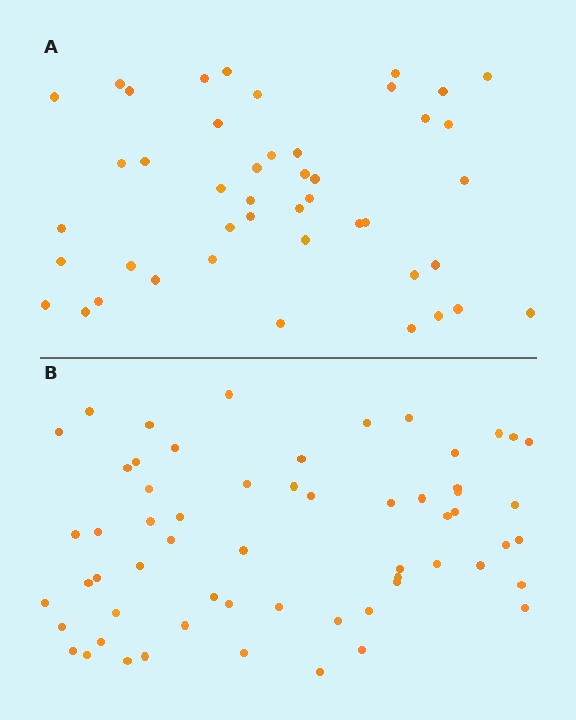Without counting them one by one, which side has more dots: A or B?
Region B (the bottom region) has more dots.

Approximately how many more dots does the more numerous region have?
Region B has approximately 15 more dots than region A.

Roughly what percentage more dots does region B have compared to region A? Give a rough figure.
About 35% more.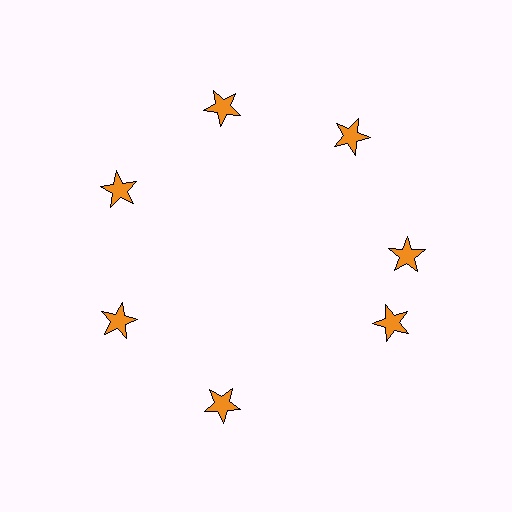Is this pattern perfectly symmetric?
No. The 7 orange stars are arranged in a ring, but one element near the 5 o'clock position is rotated out of alignment along the ring, breaking the 7-fold rotational symmetry.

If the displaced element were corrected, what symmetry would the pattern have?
It would have 7-fold rotational symmetry — the pattern would map onto itself every 51 degrees.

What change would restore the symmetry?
The symmetry would be restored by rotating it back into even spacing with its neighbors so that all 7 stars sit at equal angles and equal distance from the center.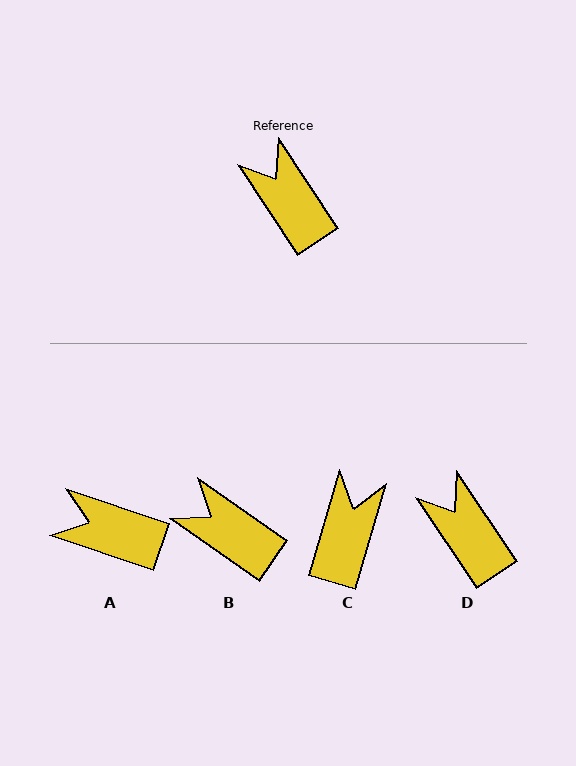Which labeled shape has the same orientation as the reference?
D.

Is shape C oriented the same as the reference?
No, it is off by about 50 degrees.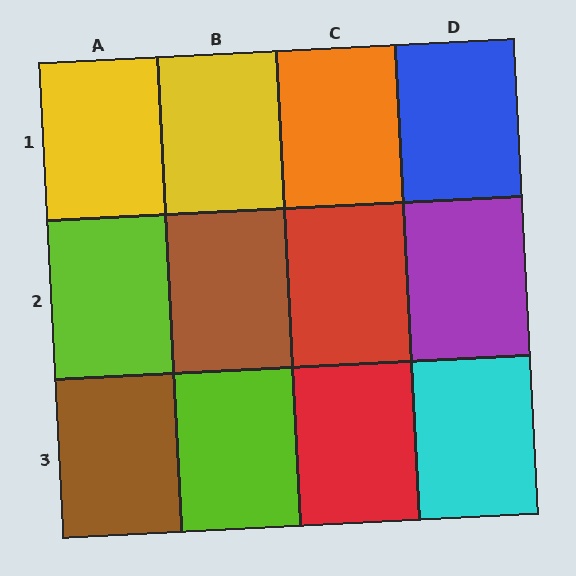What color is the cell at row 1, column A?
Yellow.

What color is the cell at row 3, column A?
Brown.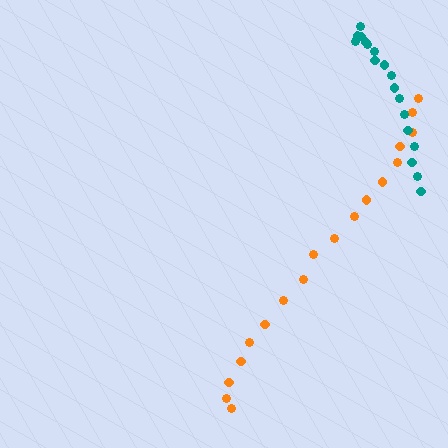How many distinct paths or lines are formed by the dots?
There are 2 distinct paths.